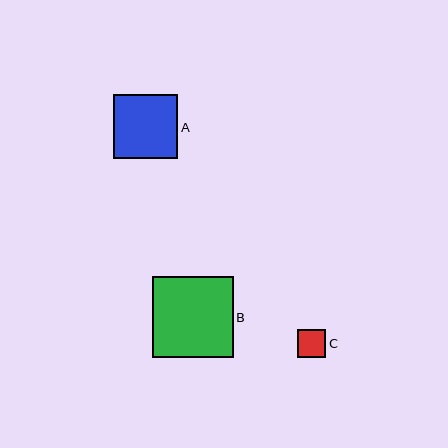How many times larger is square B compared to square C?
Square B is approximately 2.9 times the size of square C.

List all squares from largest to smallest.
From largest to smallest: B, A, C.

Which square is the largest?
Square B is the largest with a size of approximately 81 pixels.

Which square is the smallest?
Square C is the smallest with a size of approximately 28 pixels.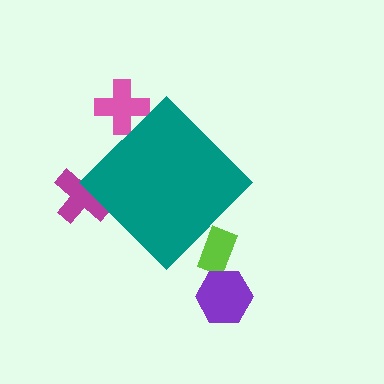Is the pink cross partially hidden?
Yes, the pink cross is partially hidden behind the teal diamond.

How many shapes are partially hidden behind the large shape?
3 shapes are partially hidden.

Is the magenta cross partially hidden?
Yes, the magenta cross is partially hidden behind the teal diamond.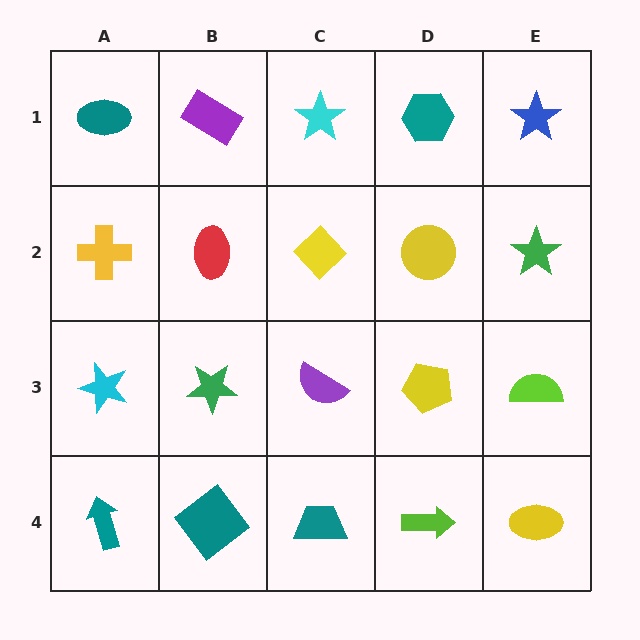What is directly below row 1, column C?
A yellow diamond.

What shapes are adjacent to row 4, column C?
A purple semicircle (row 3, column C), a teal diamond (row 4, column B), a lime arrow (row 4, column D).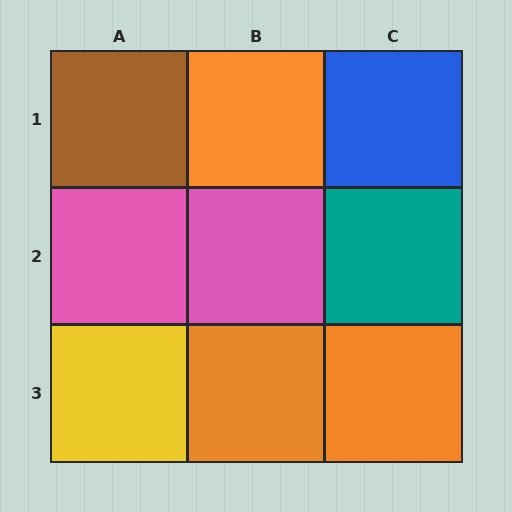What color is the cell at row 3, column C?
Orange.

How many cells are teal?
1 cell is teal.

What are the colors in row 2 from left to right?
Pink, pink, teal.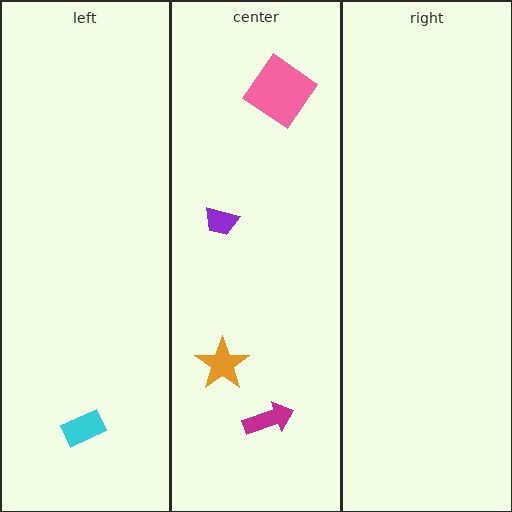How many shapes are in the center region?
4.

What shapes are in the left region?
The cyan rectangle.